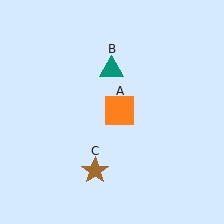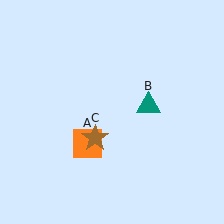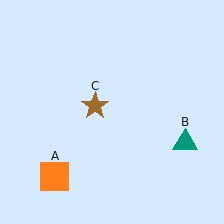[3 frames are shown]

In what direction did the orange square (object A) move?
The orange square (object A) moved down and to the left.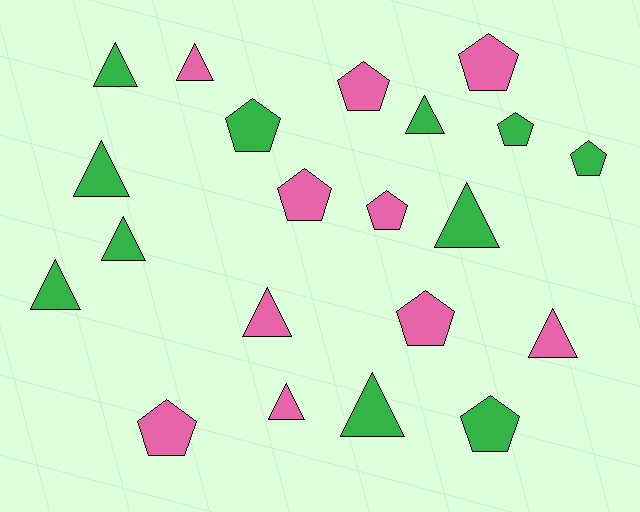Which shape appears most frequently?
Triangle, with 11 objects.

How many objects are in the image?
There are 21 objects.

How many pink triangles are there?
There are 4 pink triangles.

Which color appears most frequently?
Green, with 11 objects.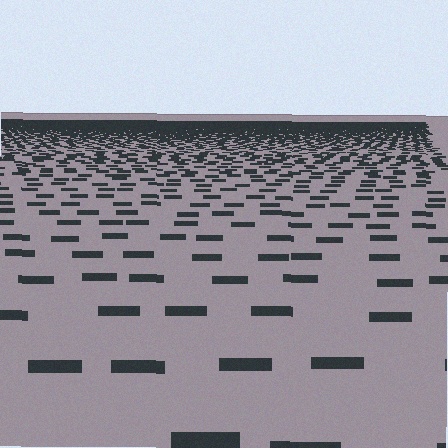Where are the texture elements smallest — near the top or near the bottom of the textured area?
Near the top.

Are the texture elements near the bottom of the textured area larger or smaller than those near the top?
Larger. Near the bottom, elements are closer to the viewer and appear at a bigger on-screen size.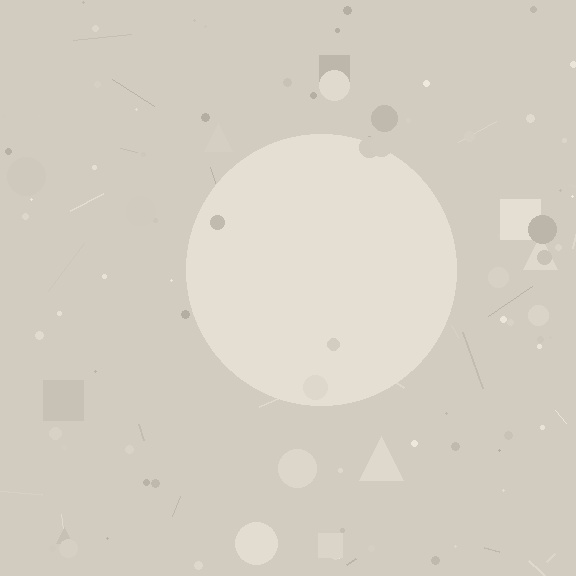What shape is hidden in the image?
A circle is hidden in the image.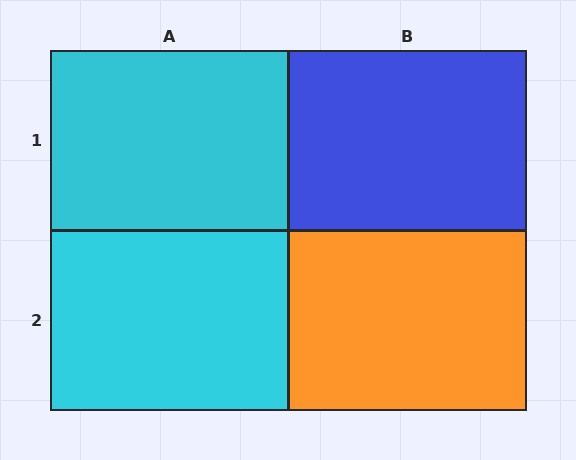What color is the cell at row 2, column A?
Cyan.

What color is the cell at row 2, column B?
Orange.